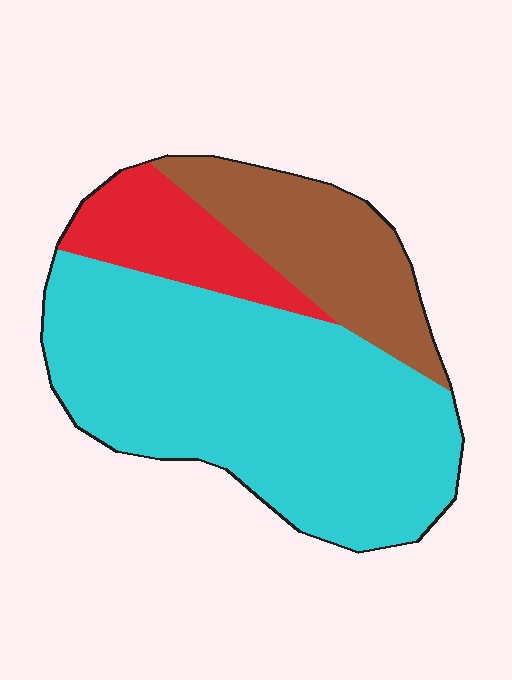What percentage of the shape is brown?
Brown covers around 20% of the shape.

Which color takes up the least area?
Red, at roughly 15%.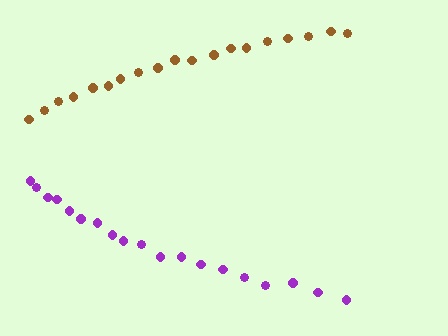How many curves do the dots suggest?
There are 2 distinct paths.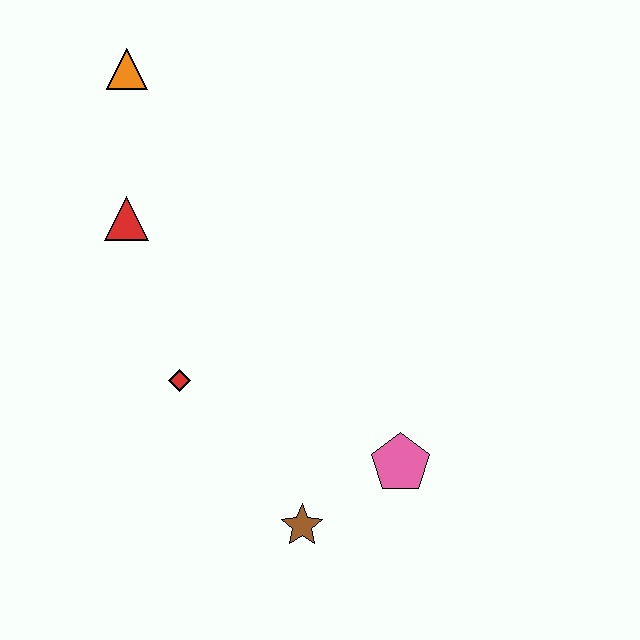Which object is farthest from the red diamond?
The orange triangle is farthest from the red diamond.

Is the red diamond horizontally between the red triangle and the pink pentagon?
Yes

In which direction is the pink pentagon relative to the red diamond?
The pink pentagon is to the right of the red diamond.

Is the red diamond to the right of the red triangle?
Yes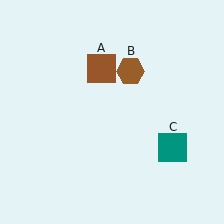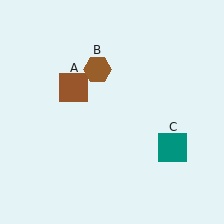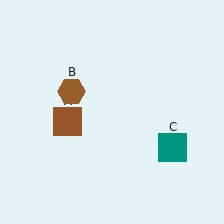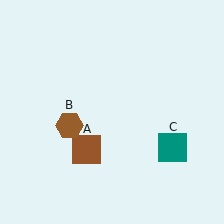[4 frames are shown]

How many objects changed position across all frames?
2 objects changed position: brown square (object A), brown hexagon (object B).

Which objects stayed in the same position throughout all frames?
Teal square (object C) remained stationary.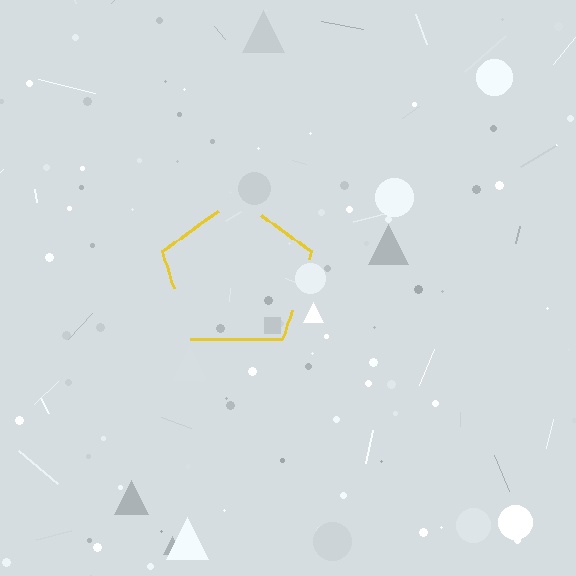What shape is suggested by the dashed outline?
The dashed outline suggests a pentagon.